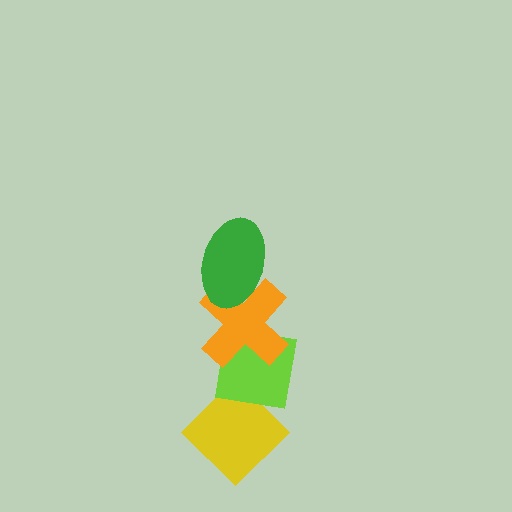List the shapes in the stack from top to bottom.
From top to bottom: the green ellipse, the orange cross, the lime square, the yellow diamond.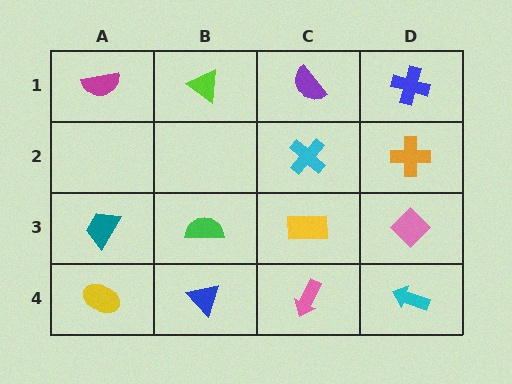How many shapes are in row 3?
4 shapes.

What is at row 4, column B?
A blue triangle.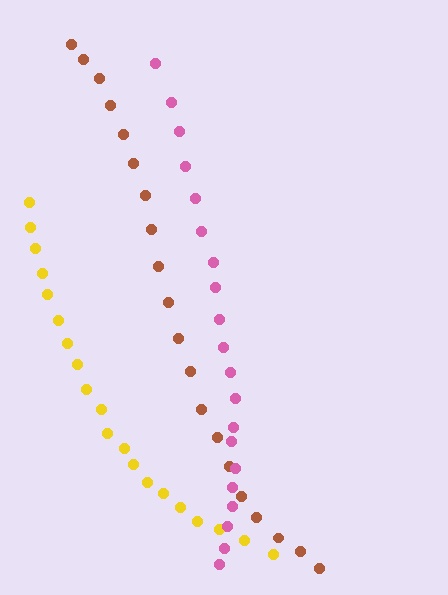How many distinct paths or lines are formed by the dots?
There are 3 distinct paths.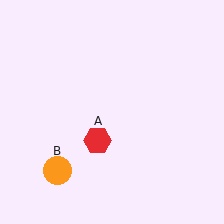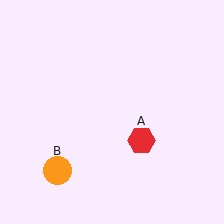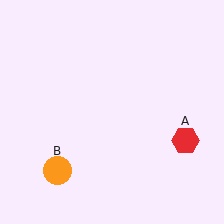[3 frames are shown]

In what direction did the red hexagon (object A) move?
The red hexagon (object A) moved right.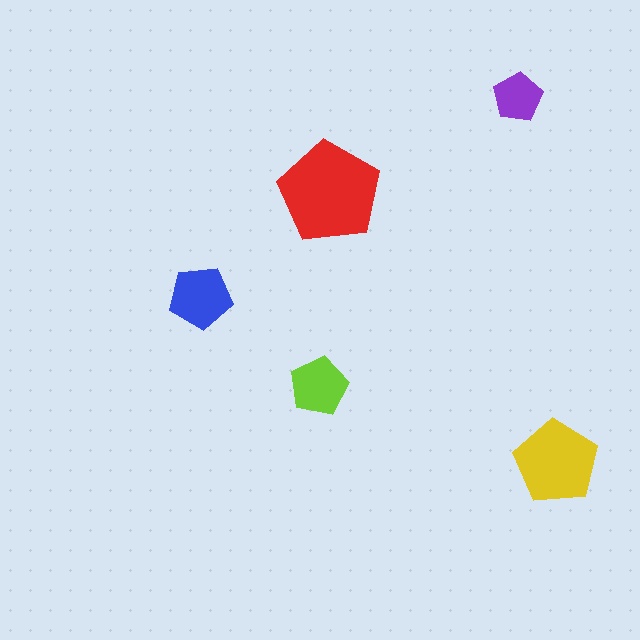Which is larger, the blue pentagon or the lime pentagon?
The blue one.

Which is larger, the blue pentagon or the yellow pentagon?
The yellow one.